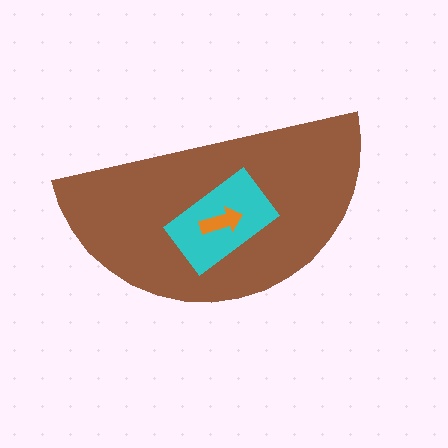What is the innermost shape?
The orange arrow.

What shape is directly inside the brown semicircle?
The cyan rectangle.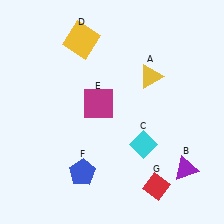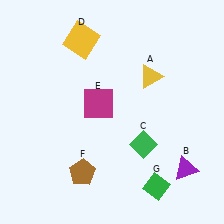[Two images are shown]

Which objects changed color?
C changed from cyan to green. F changed from blue to brown. G changed from red to green.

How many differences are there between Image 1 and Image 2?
There are 3 differences between the two images.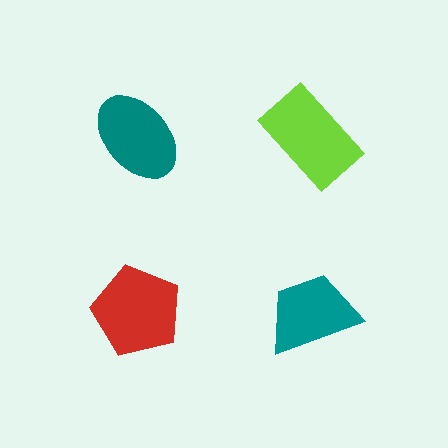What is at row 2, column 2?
A teal trapezoid.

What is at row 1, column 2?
A lime rectangle.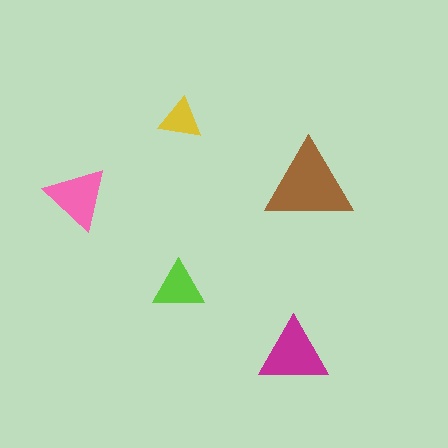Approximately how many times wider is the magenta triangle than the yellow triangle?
About 1.5 times wider.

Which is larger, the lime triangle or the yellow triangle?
The lime one.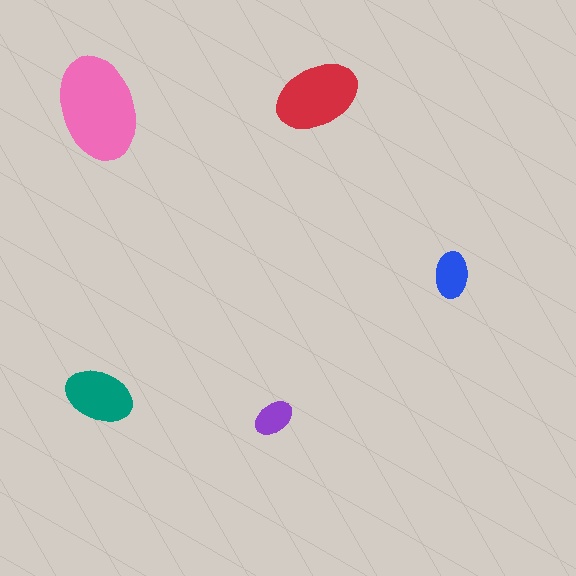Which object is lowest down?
The purple ellipse is bottommost.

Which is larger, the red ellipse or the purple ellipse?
The red one.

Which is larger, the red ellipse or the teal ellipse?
The red one.